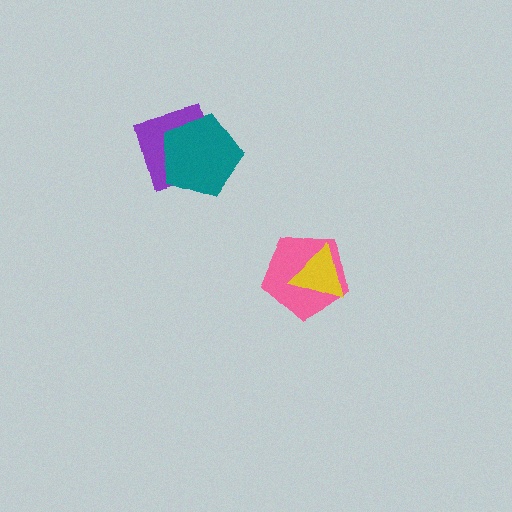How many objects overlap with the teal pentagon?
1 object overlaps with the teal pentagon.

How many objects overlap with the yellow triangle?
1 object overlaps with the yellow triangle.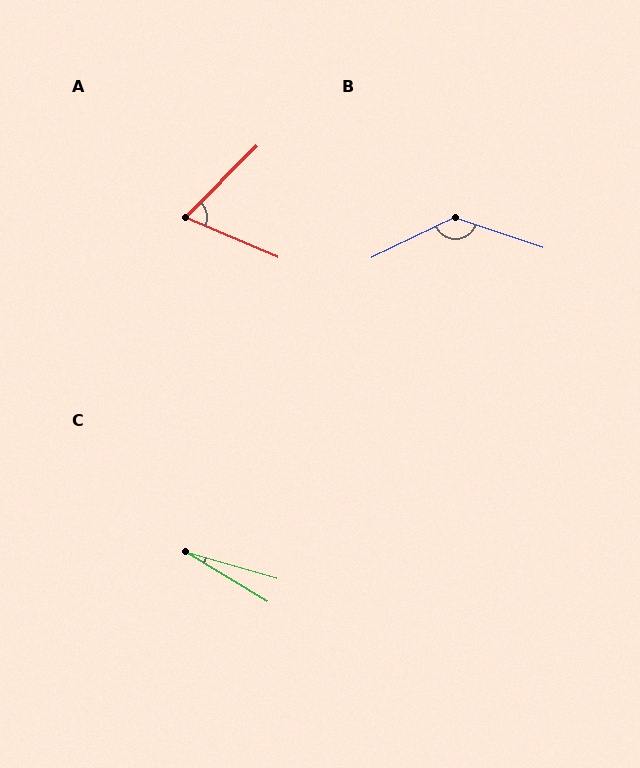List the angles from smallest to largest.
C (15°), A (68°), B (136°).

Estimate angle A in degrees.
Approximately 68 degrees.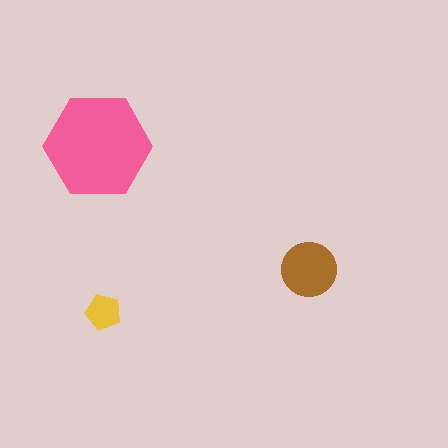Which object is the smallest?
The yellow pentagon.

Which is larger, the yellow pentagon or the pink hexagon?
The pink hexagon.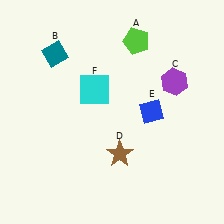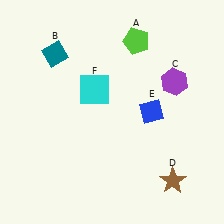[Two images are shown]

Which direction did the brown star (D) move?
The brown star (D) moved right.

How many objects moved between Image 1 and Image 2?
1 object moved between the two images.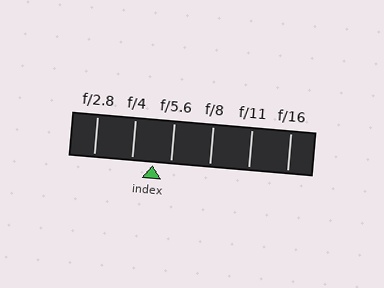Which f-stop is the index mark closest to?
The index mark is closest to f/5.6.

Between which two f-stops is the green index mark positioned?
The index mark is between f/4 and f/5.6.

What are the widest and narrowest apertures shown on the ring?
The widest aperture shown is f/2.8 and the narrowest is f/16.